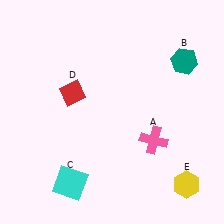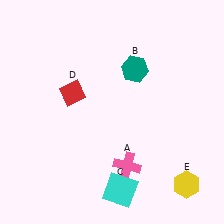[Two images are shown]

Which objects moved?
The objects that moved are: the pink cross (A), the teal hexagon (B), the cyan square (C).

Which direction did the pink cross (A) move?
The pink cross (A) moved left.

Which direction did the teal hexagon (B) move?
The teal hexagon (B) moved left.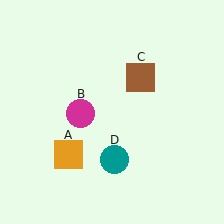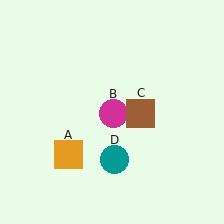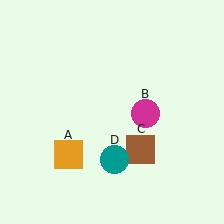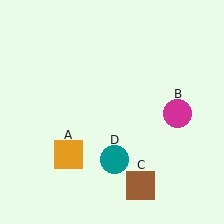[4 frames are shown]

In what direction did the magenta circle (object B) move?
The magenta circle (object B) moved right.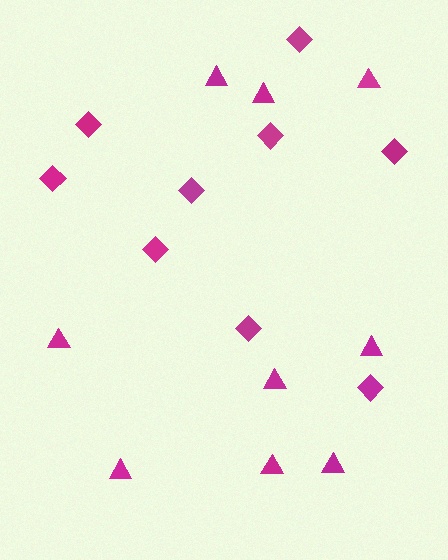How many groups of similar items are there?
There are 2 groups: one group of diamonds (9) and one group of triangles (9).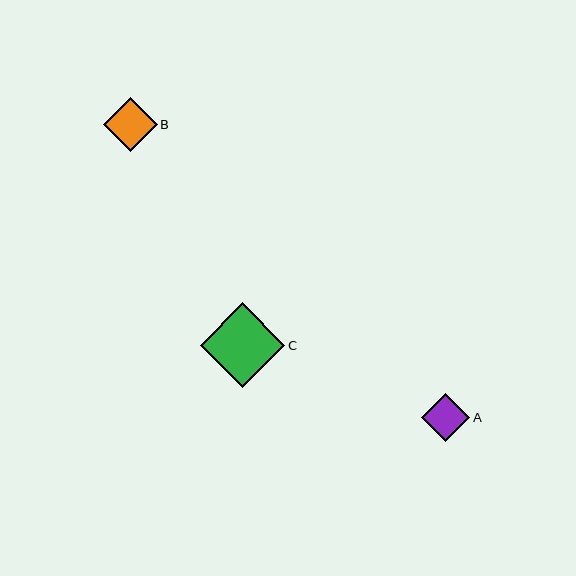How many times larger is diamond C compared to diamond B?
Diamond C is approximately 1.6 times the size of diamond B.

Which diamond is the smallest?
Diamond A is the smallest with a size of approximately 48 pixels.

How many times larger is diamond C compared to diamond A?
Diamond C is approximately 1.8 times the size of diamond A.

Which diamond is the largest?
Diamond C is the largest with a size of approximately 84 pixels.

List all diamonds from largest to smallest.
From largest to smallest: C, B, A.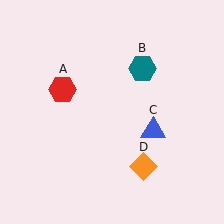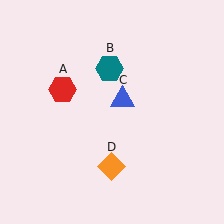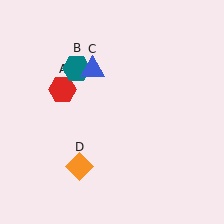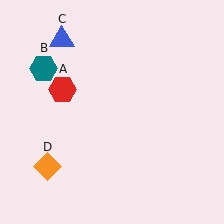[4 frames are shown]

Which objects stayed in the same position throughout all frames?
Red hexagon (object A) remained stationary.